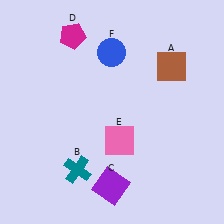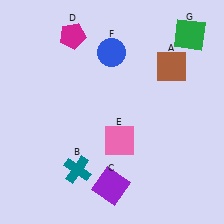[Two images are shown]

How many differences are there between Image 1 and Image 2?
There is 1 difference between the two images.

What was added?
A green square (G) was added in Image 2.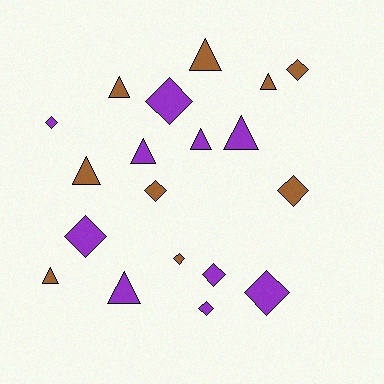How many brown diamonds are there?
There are 4 brown diamonds.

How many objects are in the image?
There are 19 objects.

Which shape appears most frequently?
Diamond, with 10 objects.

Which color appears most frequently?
Purple, with 10 objects.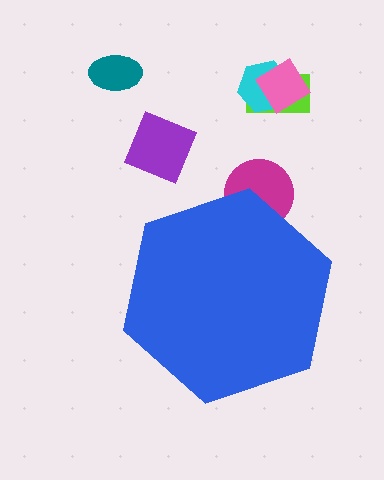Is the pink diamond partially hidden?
No, the pink diamond is fully visible.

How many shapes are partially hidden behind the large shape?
1 shape is partially hidden.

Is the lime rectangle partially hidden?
No, the lime rectangle is fully visible.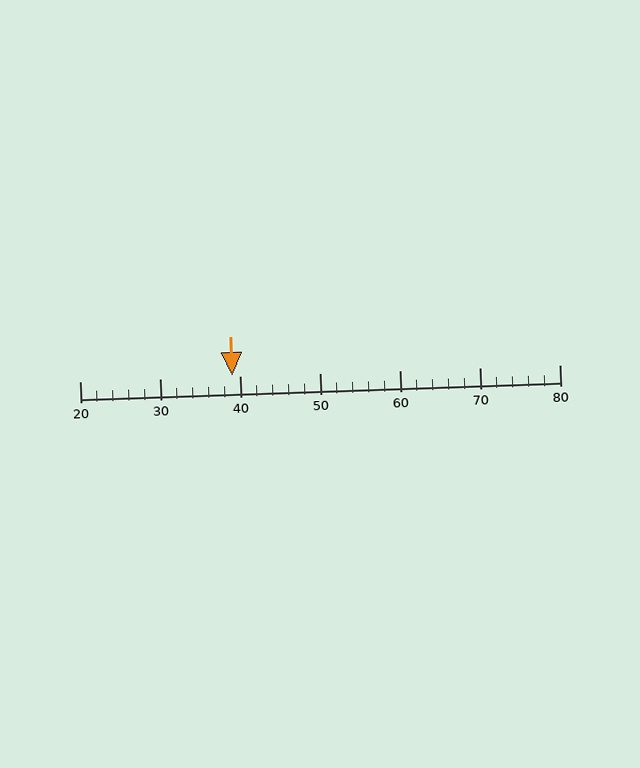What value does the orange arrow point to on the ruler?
The orange arrow points to approximately 39.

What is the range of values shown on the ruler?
The ruler shows values from 20 to 80.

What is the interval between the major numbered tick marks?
The major tick marks are spaced 10 units apart.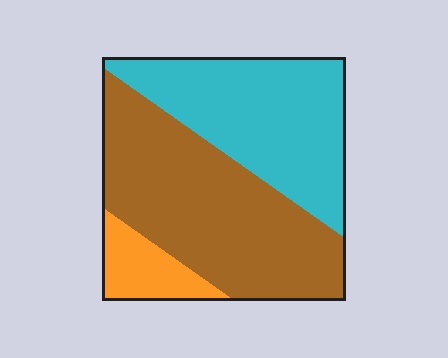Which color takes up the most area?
Brown, at roughly 50%.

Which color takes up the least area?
Orange, at roughly 10%.